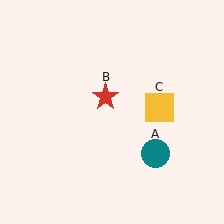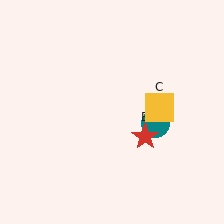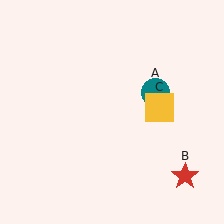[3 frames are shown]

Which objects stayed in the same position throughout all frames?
Yellow square (object C) remained stationary.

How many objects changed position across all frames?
2 objects changed position: teal circle (object A), red star (object B).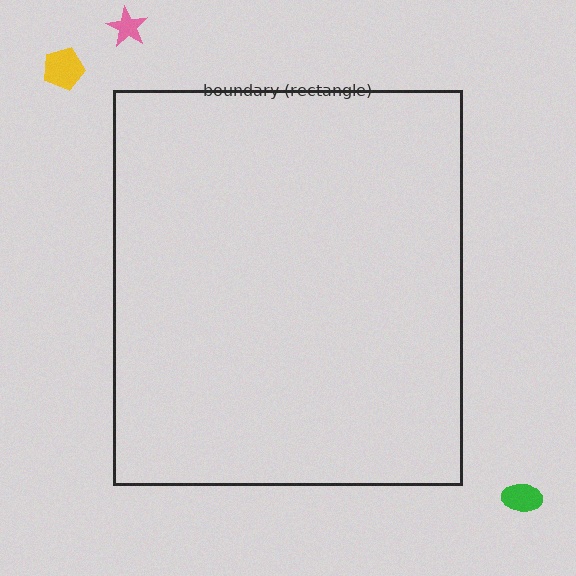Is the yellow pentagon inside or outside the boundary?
Outside.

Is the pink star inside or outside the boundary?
Outside.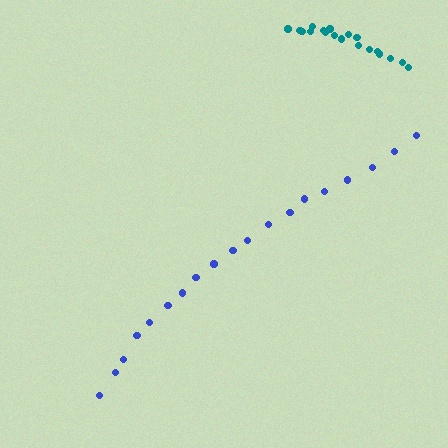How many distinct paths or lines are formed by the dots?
There are 2 distinct paths.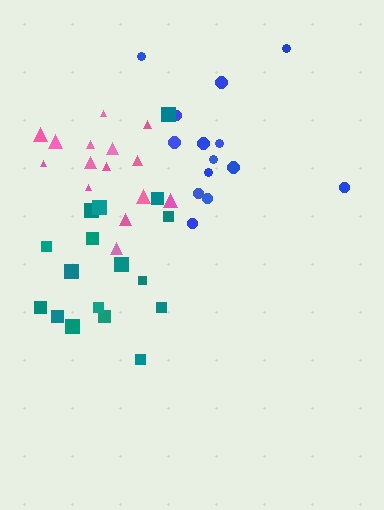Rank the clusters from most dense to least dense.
pink, teal, blue.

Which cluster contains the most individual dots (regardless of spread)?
Teal (17).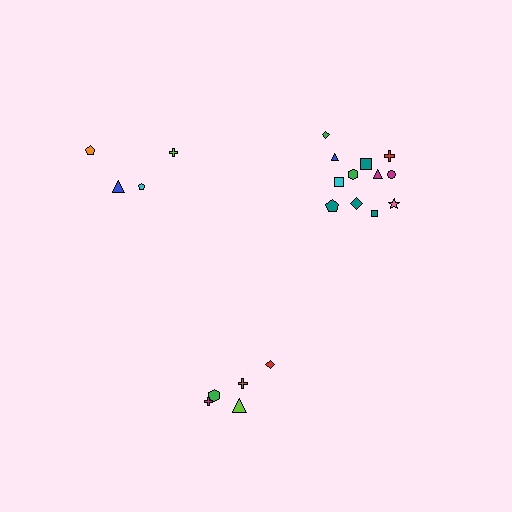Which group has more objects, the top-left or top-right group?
The top-right group.